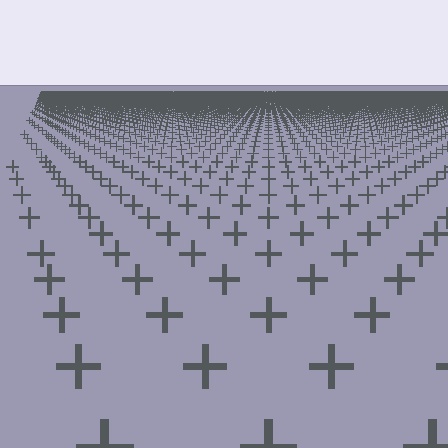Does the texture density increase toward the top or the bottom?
Density increases toward the top.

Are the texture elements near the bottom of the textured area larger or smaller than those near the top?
Larger. Near the bottom, elements are closer to the viewer and appear at a bigger on-screen size.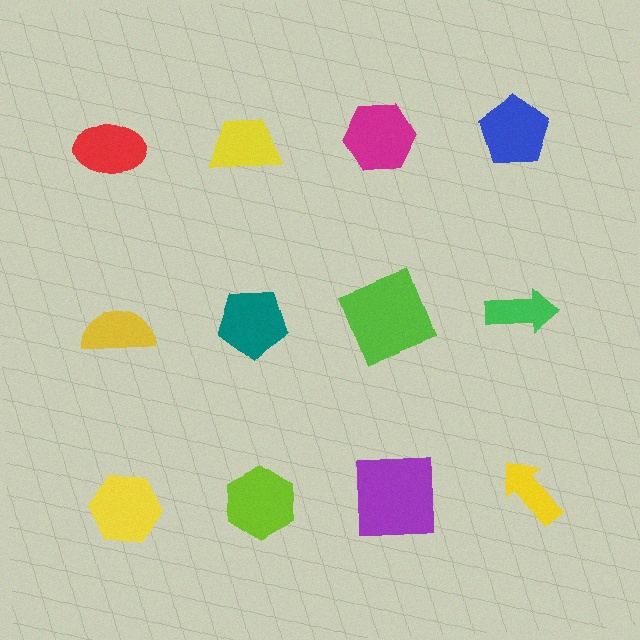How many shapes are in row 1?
4 shapes.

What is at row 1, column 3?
A magenta hexagon.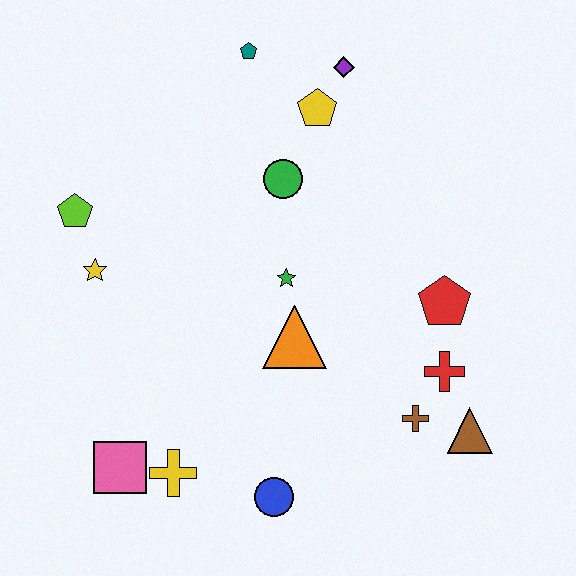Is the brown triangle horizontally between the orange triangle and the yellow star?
No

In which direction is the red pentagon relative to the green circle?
The red pentagon is to the right of the green circle.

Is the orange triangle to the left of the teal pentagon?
No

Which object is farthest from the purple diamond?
The pink square is farthest from the purple diamond.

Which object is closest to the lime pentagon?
The yellow star is closest to the lime pentagon.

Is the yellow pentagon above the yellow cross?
Yes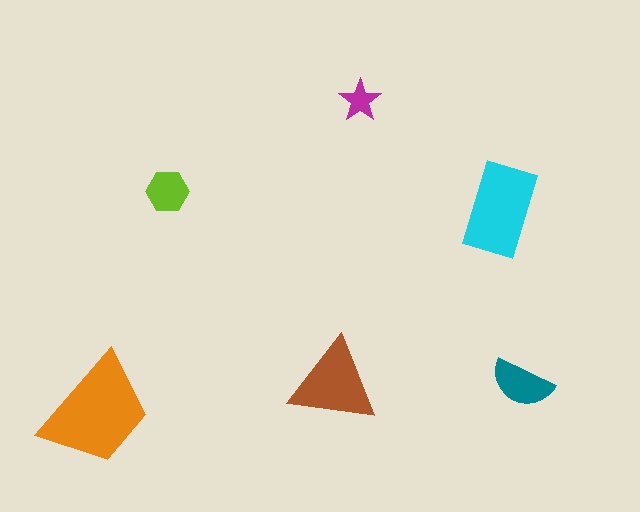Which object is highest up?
The magenta star is topmost.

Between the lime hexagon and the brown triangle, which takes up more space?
The brown triangle.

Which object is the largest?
The orange trapezoid.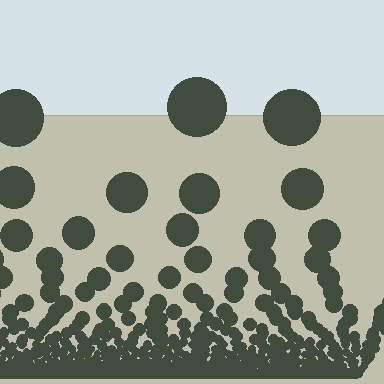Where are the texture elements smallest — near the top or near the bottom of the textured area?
Near the bottom.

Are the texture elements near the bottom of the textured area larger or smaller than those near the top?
Smaller. The gradient is inverted — elements near the bottom are smaller and denser.